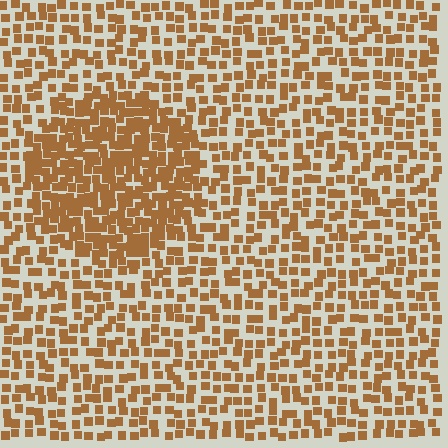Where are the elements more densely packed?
The elements are more densely packed inside the circle boundary.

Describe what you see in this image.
The image contains small brown elements arranged at two different densities. A circle-shaped region is visible where the elements are more densely packed than the surrounding area.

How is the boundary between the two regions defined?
The boundary is defined by a change in element density (approximately 1.9x ratio). All elements are the same color, size, and shape.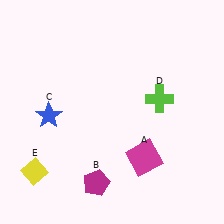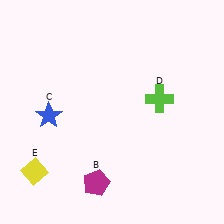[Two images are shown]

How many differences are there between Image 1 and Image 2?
There is 1 difference between the two images.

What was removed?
The magenta square (A) was removed in Image 2.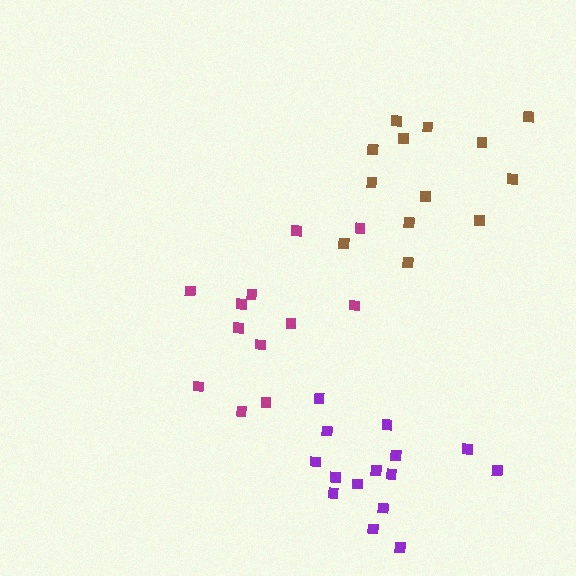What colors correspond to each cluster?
The clusters are colored: purple, magenta, brown.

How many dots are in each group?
Group 1: 15 dots, Group 2: 12 dots, Group 3: 13 dots (40 total).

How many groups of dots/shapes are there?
There are 3 groups.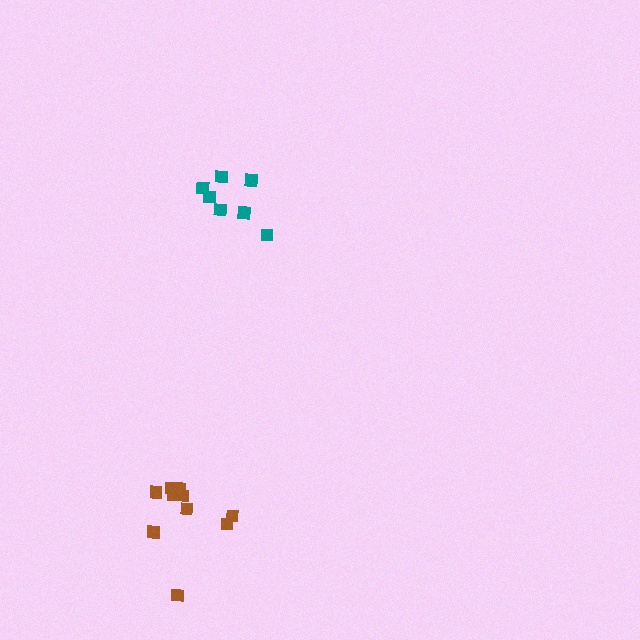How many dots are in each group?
Group 1: 7 dots, Group 2: 12 dots (19 total).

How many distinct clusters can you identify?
There are 2 distinct clusters.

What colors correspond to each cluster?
The clusters are colored: teal, brown.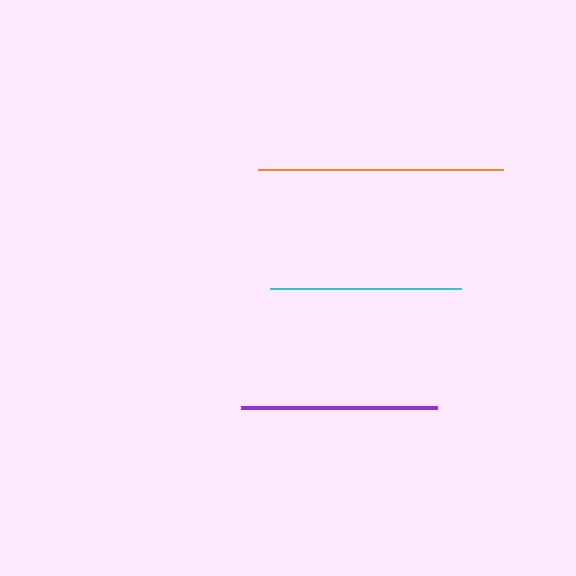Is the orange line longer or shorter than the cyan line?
The orange line is longer than the cyan line.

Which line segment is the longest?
The orange line is the longest at approximately 246 pixels.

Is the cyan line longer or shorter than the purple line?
The purple line is longer than the cyan line.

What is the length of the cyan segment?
The cyan segment is approximately 191 pixels long.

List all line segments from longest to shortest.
From longest to shortest: orange, purple, cyan.